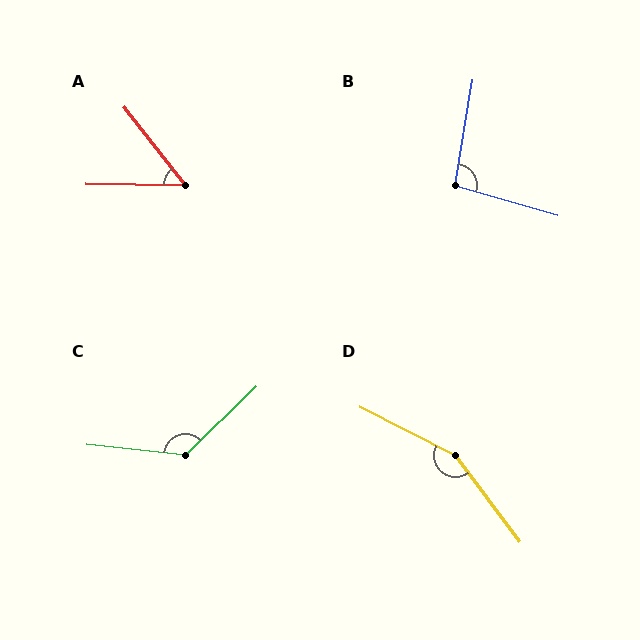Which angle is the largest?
D, at approximately 153 degrees.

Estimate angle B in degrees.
Approximately 97 degrees.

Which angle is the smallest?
A, at approximately 51 degrees.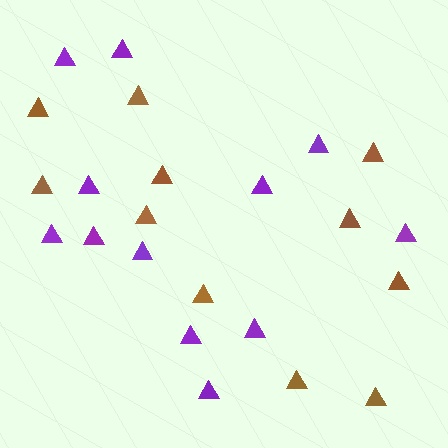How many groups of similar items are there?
There are 2 groups: one group of purple triangles (12) and one group of brown triangles (11).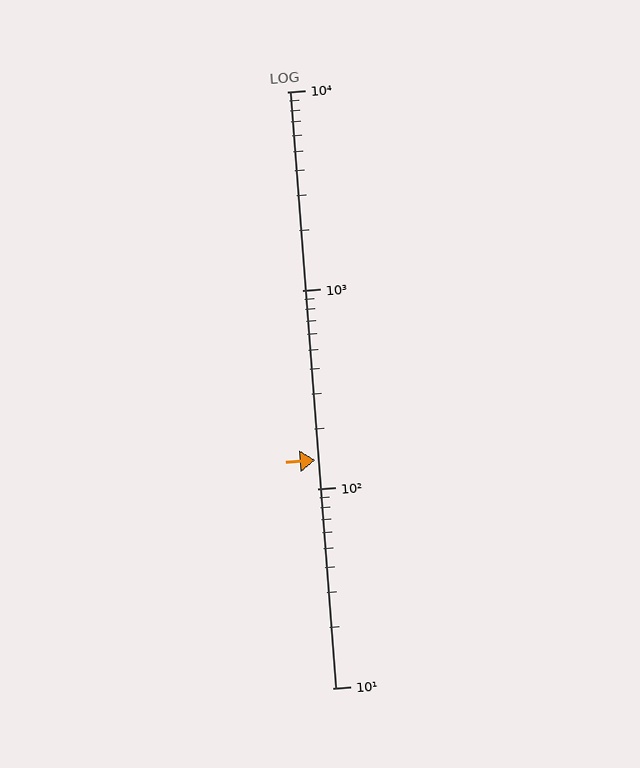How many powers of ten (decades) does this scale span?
The scale spans 3 decades, from 10 to 10000.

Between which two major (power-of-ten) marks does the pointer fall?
The pointer is between 100 and 1000.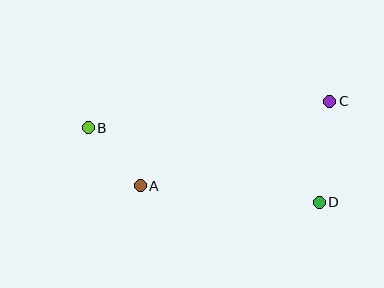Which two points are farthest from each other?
Points B and C are farthest from each other.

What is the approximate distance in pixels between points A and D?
The distance between A and D is approximately 180 pixels.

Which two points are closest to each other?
Points A and B are closest to each other.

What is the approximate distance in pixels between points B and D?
The distance between B and D is approximately 243 pixels.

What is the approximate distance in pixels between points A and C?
The distance between A and C is approximately 207 pixels.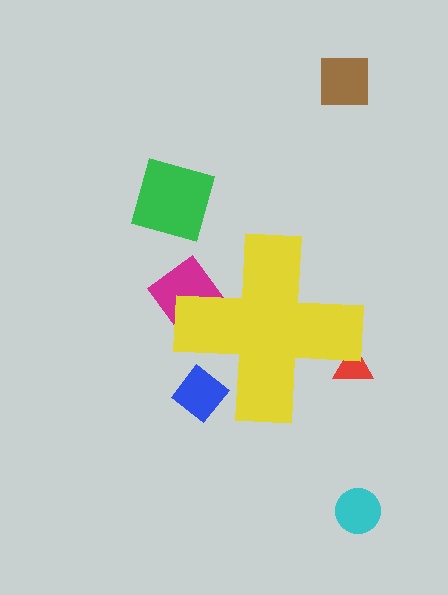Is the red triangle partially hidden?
Yes, the red triangle is partially hidden behind the yellow cross.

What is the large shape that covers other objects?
A yellow cross.